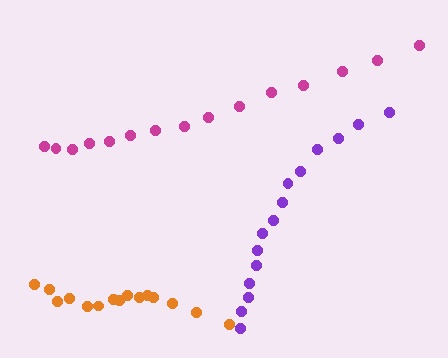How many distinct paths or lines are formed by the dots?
There are 3 distinct paths.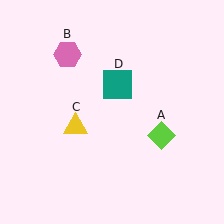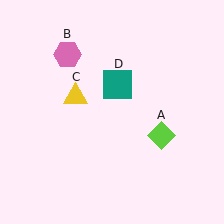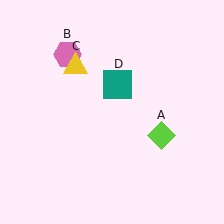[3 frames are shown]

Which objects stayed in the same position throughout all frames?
Lime diamond (object A) and pink hexagon (object B) and teal square (object D) remained stationary.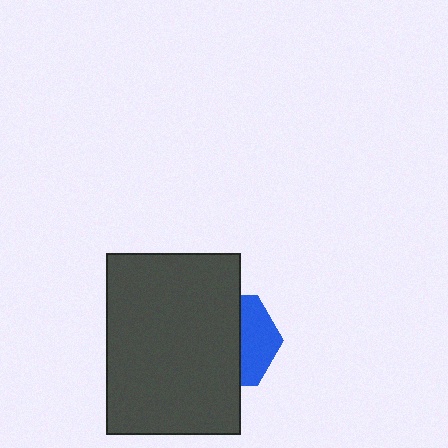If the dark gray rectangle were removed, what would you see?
You would see the complete blue hexagon.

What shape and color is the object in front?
The object in front is a dark gray rectangle.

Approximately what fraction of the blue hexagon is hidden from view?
Roughly 63% of the blue hexagon is hidden behind the dark gray rectangle.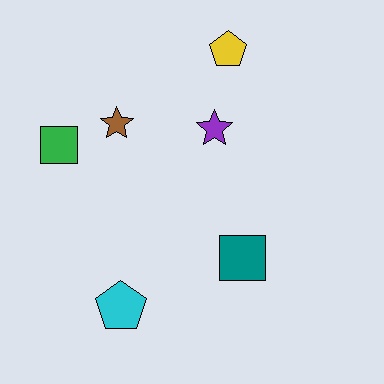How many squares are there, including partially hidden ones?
There are 2 squares.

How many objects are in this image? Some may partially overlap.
There are 6 objects.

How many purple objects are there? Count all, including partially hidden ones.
There is 1 purple object.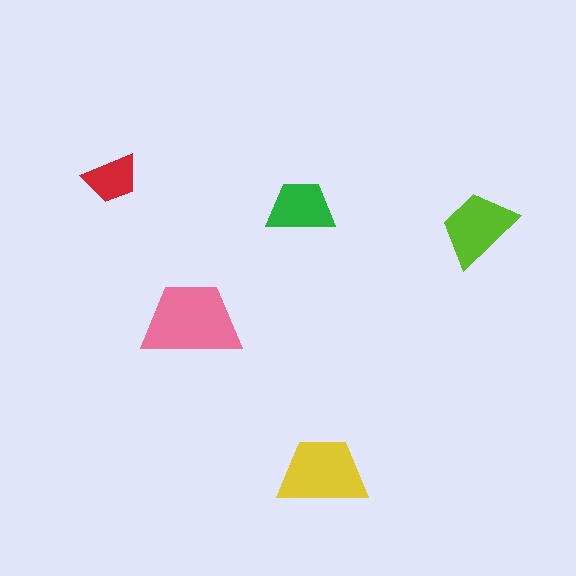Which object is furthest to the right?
The lime trapezoid is rightmost.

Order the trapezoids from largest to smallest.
the pink one, the yellow one, the lime one, the green one, the red one.